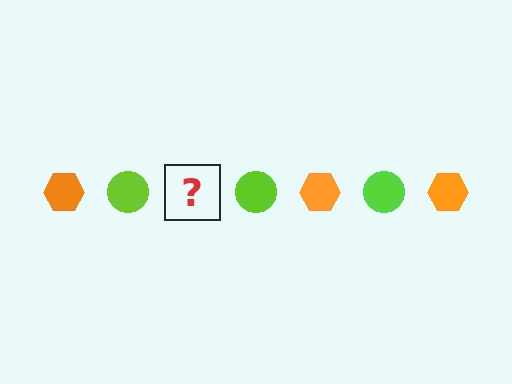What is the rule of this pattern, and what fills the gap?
The rule is that the pattern alternates between orange hexagon and lime circle. The gap should be filled with an orange hexagon.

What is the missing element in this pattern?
The missing element is an orange hexagon.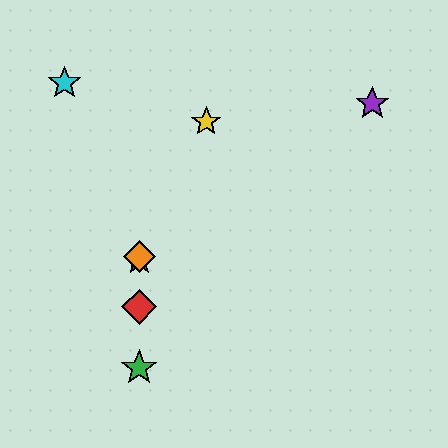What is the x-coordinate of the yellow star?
The yellow star is at x≈206.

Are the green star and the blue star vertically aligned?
Yes, both are at x≈139.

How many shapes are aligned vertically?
4 shapes (the red diamond, the blue star, the green star, the orange diamond) are aligned vertically.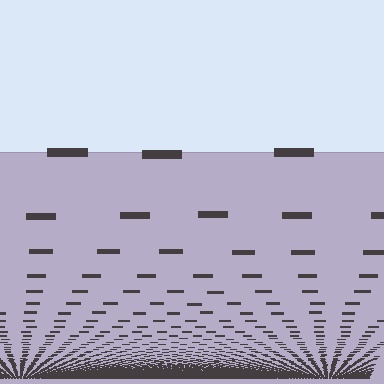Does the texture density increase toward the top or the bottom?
Density increases toward the bottom.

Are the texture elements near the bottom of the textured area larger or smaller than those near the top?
Smaller. The gradient is inverted — elements near the bottom are smaller and denser.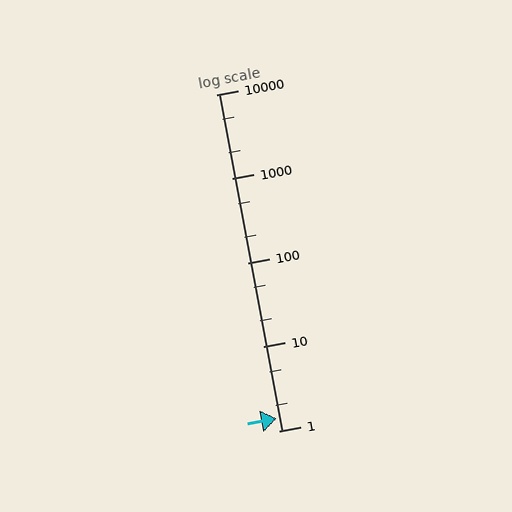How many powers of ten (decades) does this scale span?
The scale spans 4 decades, from 1 to 10000.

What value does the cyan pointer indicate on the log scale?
The pointer indicates approximately 1.4.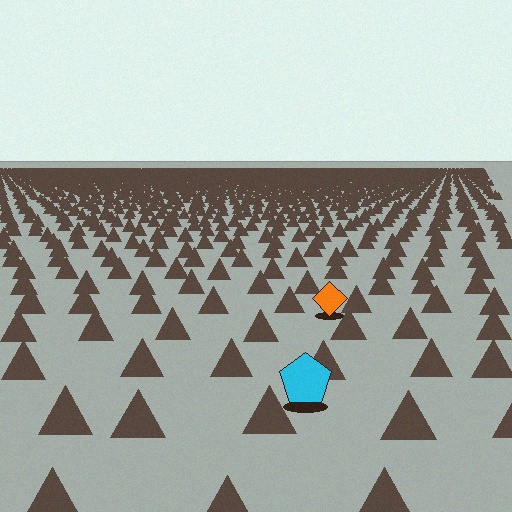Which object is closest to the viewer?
The cyan pentagon is closest. The texture marks near it are larger and more spread out.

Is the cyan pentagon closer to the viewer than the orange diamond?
Yes. The cyan pentagon is closer — you can tell from the texture gradient: the ground texture is coarser near it.